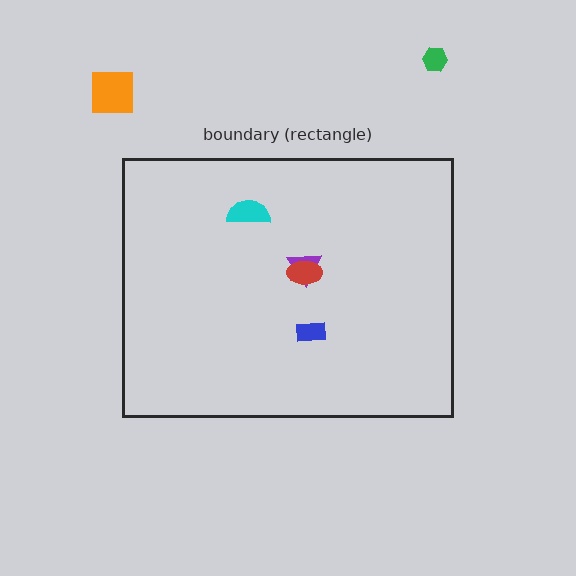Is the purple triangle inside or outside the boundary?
Inside.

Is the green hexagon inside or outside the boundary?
Outside.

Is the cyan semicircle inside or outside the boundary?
Inside.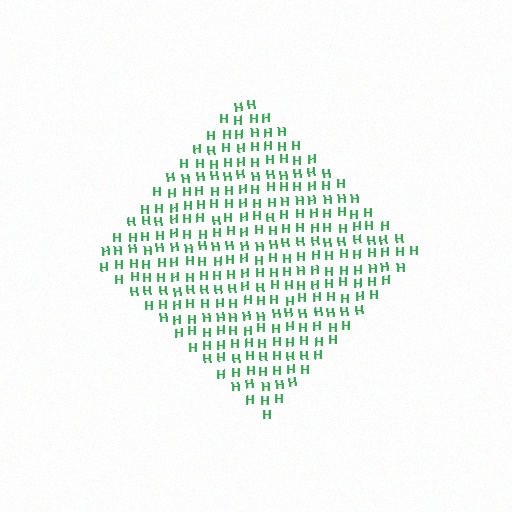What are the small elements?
The small elements are letter H's.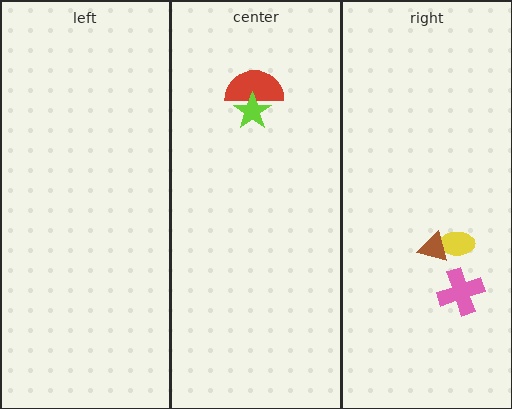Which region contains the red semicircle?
The center region.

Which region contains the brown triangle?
The right region.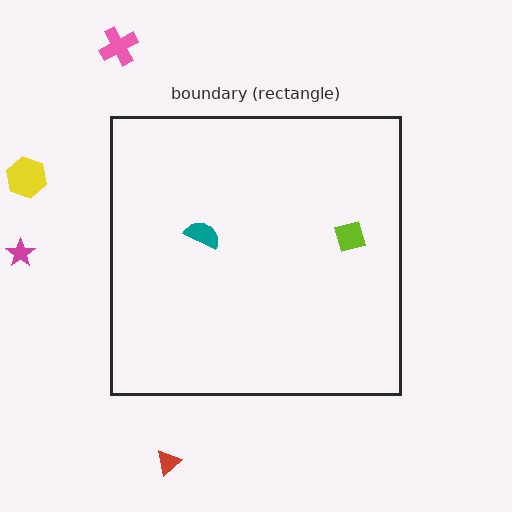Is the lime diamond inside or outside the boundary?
Inside.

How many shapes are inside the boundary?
2 inside, 4 outside.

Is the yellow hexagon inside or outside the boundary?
Outside.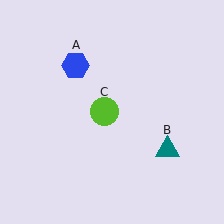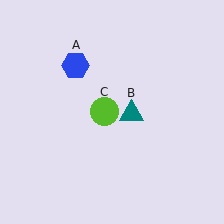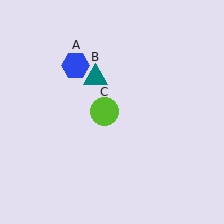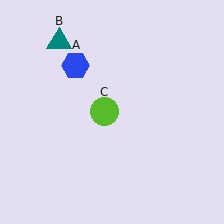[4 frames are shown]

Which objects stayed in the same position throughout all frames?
Blue hexagon (object A) and lime circle (object C) remained stationary.